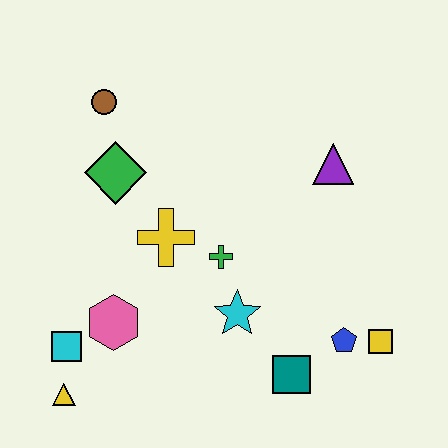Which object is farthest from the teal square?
The brown circle is farthest from the teal square.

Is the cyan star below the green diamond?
Yes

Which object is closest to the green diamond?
The brown circle is closest to the green diamond.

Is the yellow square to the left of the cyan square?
No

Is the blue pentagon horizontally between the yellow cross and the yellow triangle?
No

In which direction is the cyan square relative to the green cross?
The cyan square is to the left of the green cross.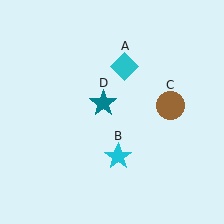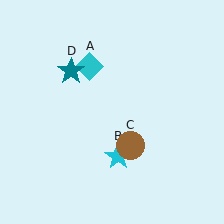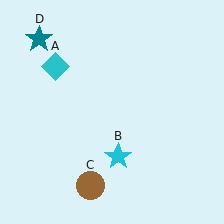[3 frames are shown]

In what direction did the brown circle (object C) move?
The brown circle (object C) moved down and to the left.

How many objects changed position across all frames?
3 objects changed position: cyan diamond (object A), brown circle (object C), teal star (object D).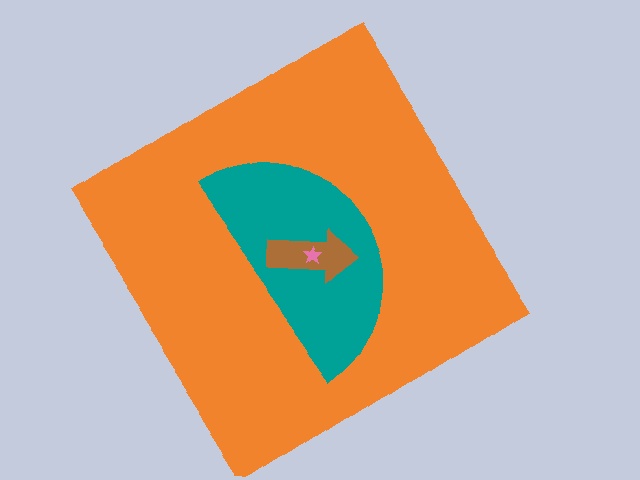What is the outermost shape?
The orange diamond.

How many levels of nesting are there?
4.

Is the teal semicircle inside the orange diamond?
Yes.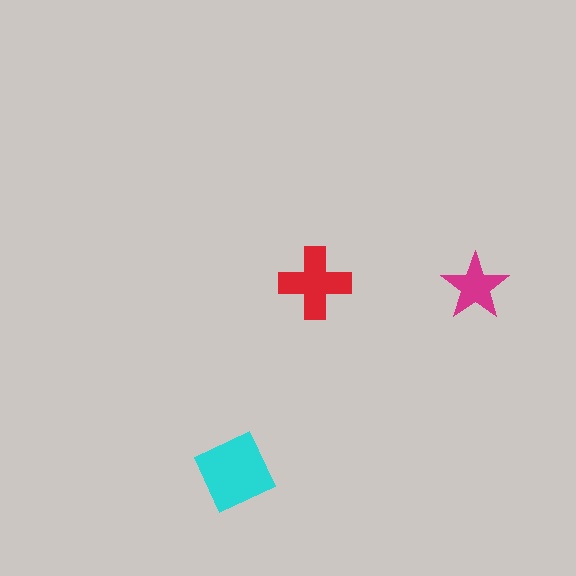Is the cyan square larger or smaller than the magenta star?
Larger.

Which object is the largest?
The cyan square.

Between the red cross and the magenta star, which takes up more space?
The red cross.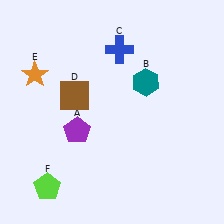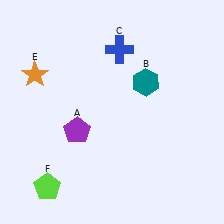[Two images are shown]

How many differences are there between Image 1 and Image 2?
There is 1 difference between the two images.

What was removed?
The brown square (D) was removed in Image 2.